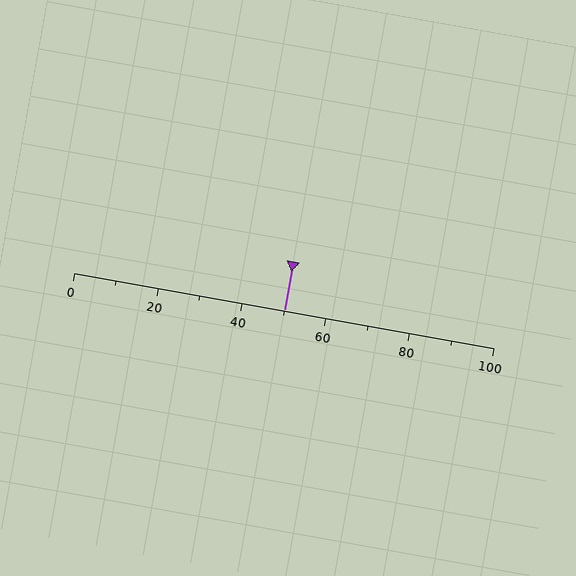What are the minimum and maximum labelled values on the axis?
The axis runs from 0 to 100.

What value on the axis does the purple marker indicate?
The marker indicates approximately 50.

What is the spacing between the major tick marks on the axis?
The major ticks are spaced 20 apart.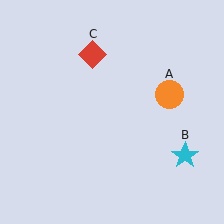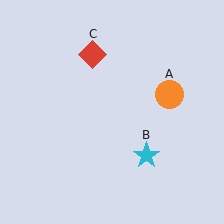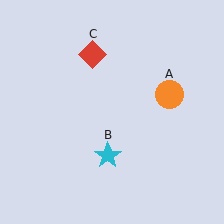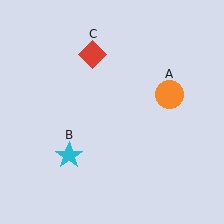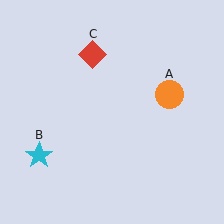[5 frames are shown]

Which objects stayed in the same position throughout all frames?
Orange circle (object A) and red diamond (object C) remained stationary.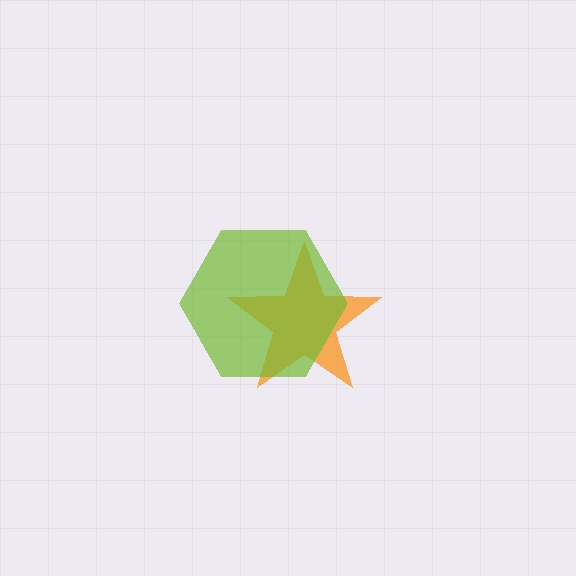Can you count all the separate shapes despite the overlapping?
Yes, there are 2 separate shapes.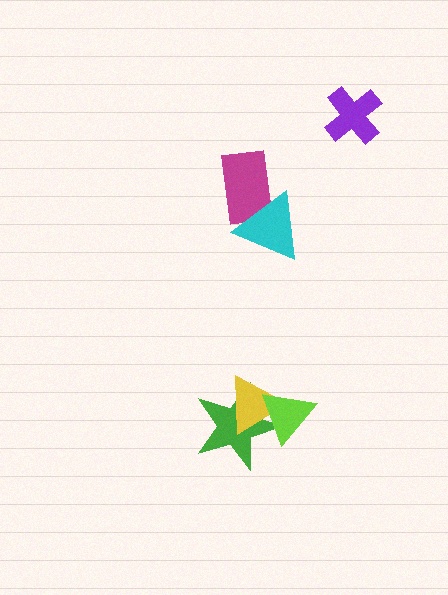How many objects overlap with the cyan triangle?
1 object overlaps with the cyan triangle.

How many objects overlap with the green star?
2 objects overlap with the green star.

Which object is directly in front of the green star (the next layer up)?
The yellow triangle is directly in front of the green star.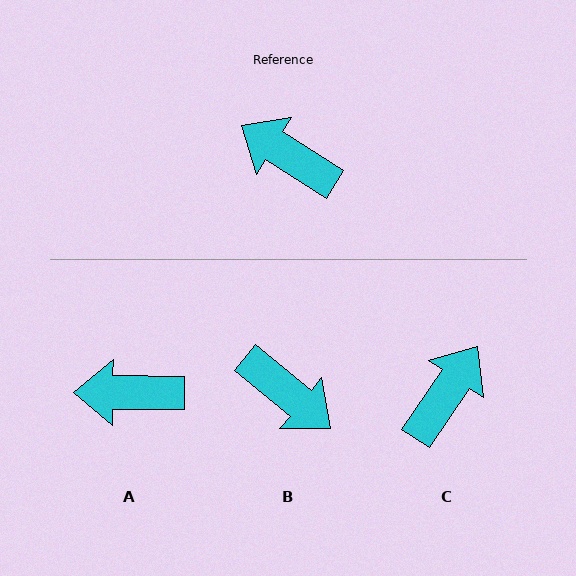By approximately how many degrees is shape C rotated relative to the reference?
Approximately 92 degrees clockwise.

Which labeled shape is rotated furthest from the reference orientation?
B, about 172 degrees away.